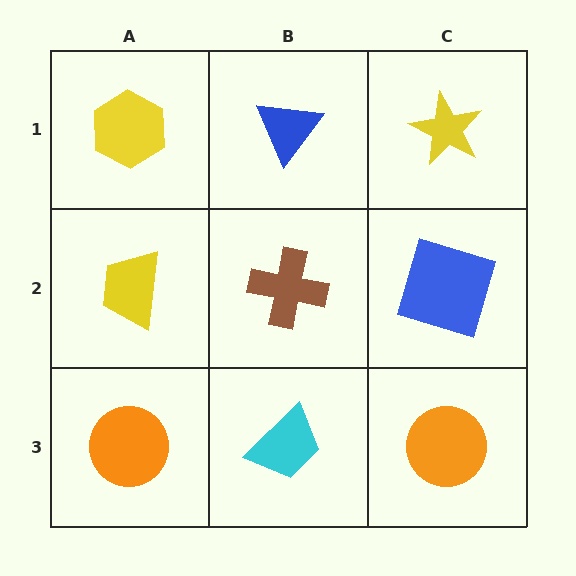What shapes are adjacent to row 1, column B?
A brown cross (row 2, column B), a yellow hexagon (row 1, column A), a yellow star (row 1, column C).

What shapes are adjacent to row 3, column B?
A brown cross (row 2, column B), an orange circle (row 3, column A), an orange circle (row 3, column C).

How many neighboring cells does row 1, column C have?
2.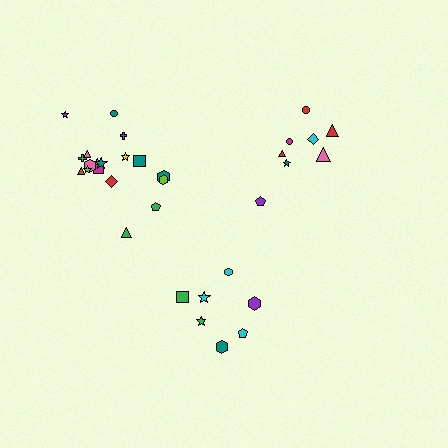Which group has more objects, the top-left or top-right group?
The top-left group.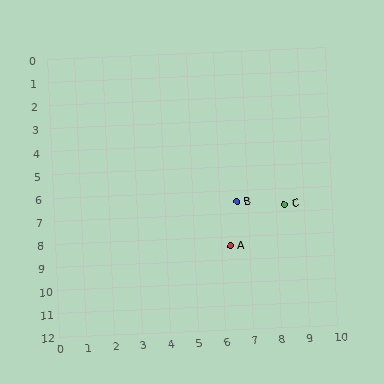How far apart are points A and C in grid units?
Points A and C are about 2.6 grid units apart.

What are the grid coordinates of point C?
Point C is at approximately (8.3, 6.7).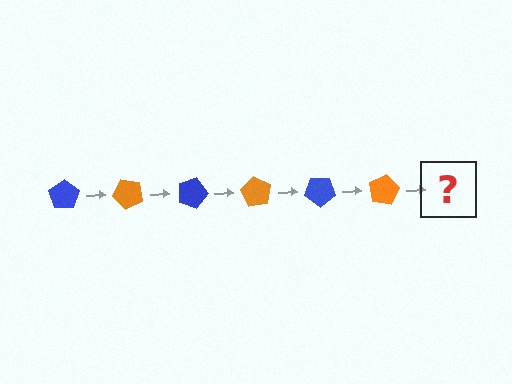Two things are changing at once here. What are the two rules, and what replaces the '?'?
The two rules are that it rotates 45 degrees each step and the color cycles through blue and orange. The '?' should be a blue pentagon, rotated 270 degrees from the start.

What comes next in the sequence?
The next element should be a blue pentagon, rotated 270 degrees from the start.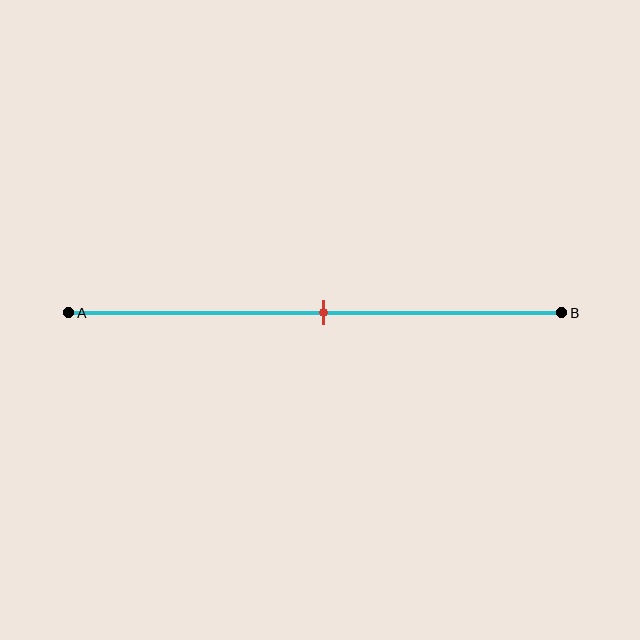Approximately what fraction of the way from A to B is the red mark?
The red mark is approximately 50% of the way from A to B.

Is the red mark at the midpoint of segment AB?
Yes, the mark is approximately at the midpoint.